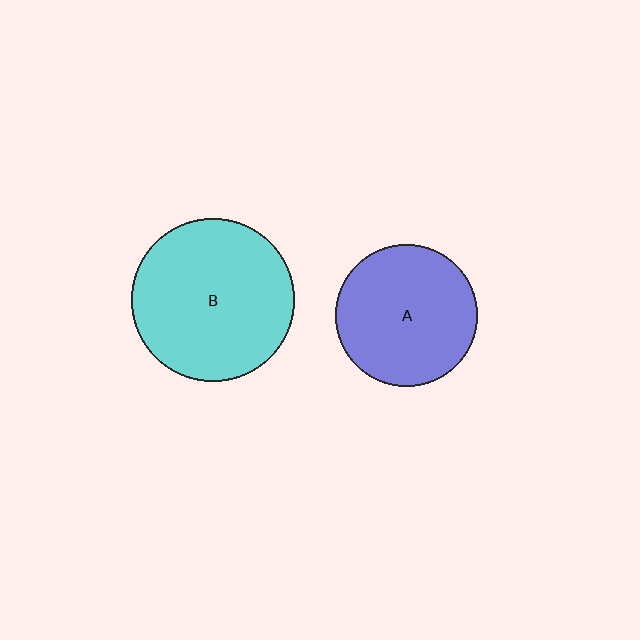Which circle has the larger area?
Circle B (cyan).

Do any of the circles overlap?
No, none of the circles overlap.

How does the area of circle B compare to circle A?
Approximately 1.3 times.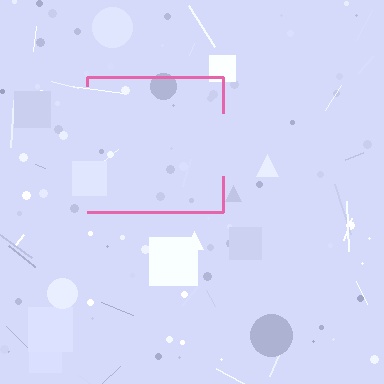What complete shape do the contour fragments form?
The contour fragments form a square.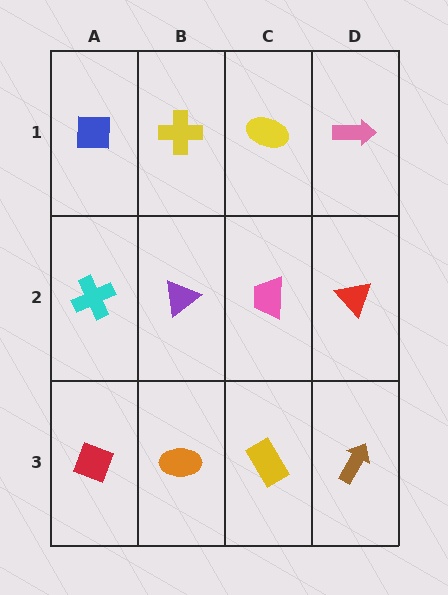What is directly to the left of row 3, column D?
A yellow rectangle.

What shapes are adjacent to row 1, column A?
A cyan cross (row 2, column A), a yellow cross (row 1, column B).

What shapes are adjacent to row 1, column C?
A pink trapezoid (row 2, column C), a yellow cross (row 1, column B), a pink arrow (row 1, column D).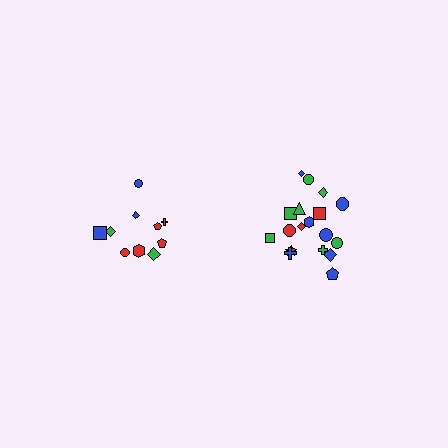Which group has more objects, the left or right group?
The right group.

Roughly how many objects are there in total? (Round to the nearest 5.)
Roughly 30 objects in total.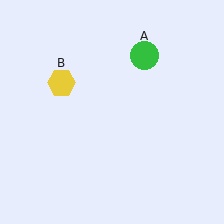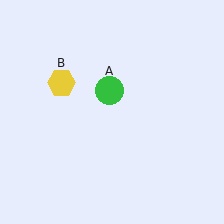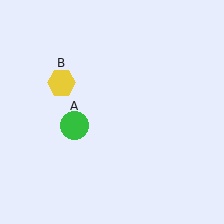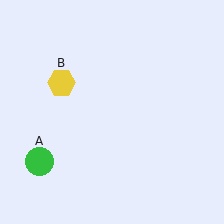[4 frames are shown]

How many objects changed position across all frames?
1 object changed position: green circle (object A).